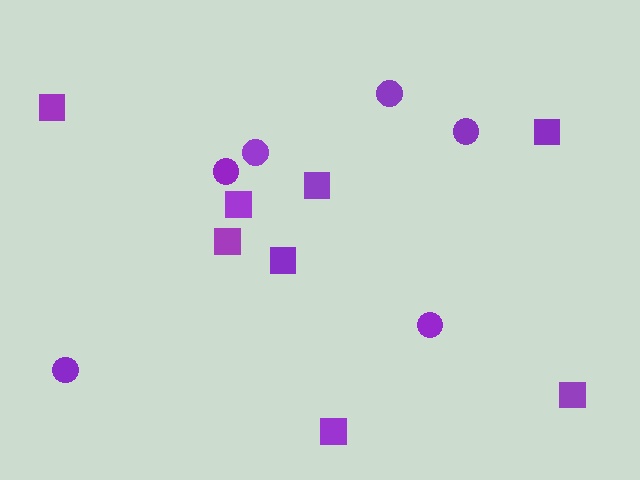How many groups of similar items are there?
There are 2 groups: one group of squares (8) and one group of circles (6).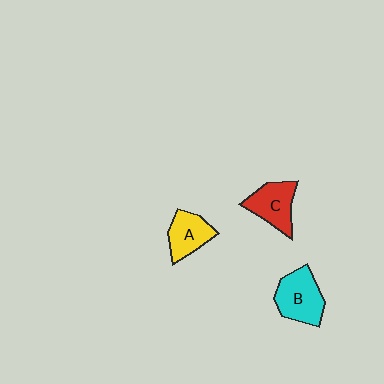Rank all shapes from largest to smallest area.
From largest to smallest: B (cyan), C (red), A (yellow).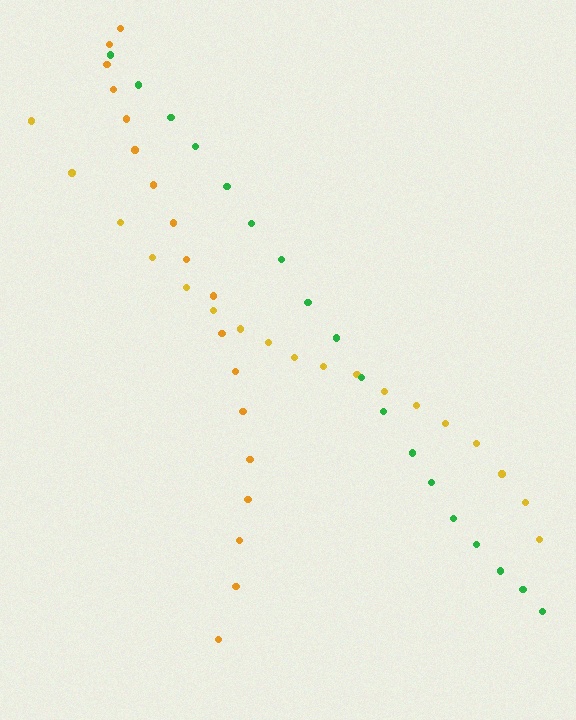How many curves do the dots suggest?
There are 3 distinct paths.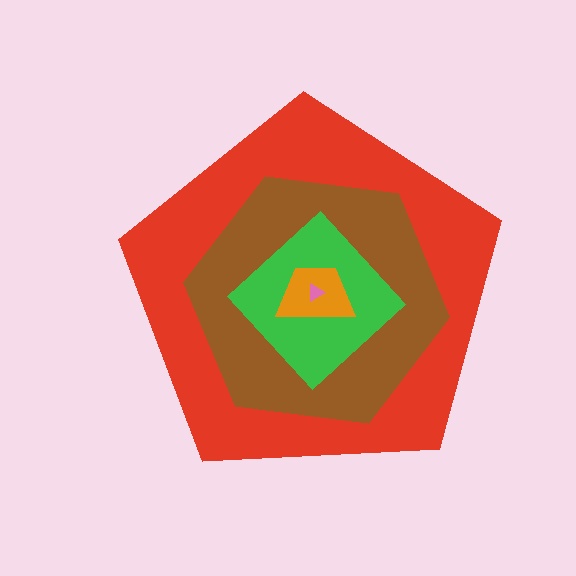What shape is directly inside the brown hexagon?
The green diamond.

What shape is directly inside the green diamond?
The orange trapezoid.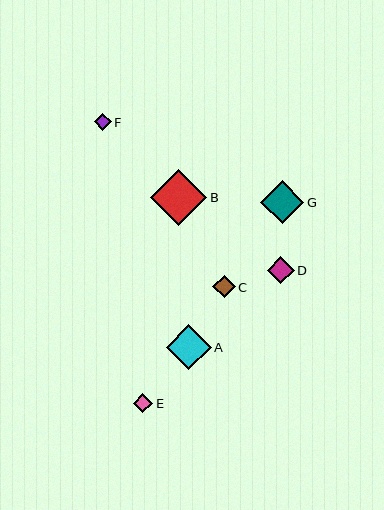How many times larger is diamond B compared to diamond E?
Diamond B is approximately 3.0 times the size of diamond E.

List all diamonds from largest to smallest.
From largest to smallest: B, A, G, D, C, E, F.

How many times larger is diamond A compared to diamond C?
Diamond A is approximately 2.0 times the size of diamond C.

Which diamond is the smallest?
Diamond F is the smallest with a size of approximately 17 pixels.